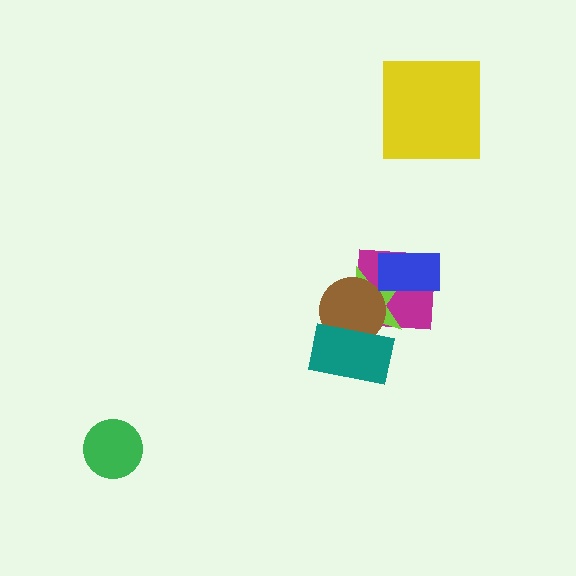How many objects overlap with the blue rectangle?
2 objects overlap with the blue rectangle.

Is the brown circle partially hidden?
Yes, it is partially covered by another shape.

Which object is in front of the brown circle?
The teal rectangle is in front of the brown circle.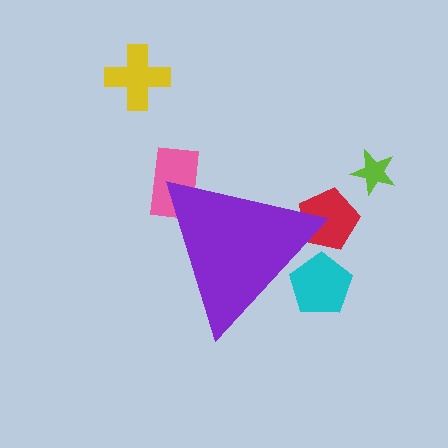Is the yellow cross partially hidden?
No, the yellow cross is fully visible.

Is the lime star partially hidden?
No, the lime star is fully visible.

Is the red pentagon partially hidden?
Yes, the red pentagon is partially hidden behind the purple triangle.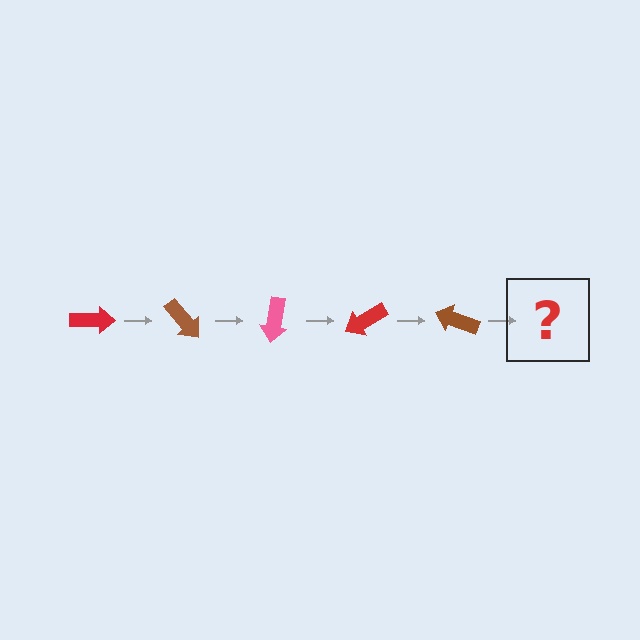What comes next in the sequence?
The next element should be a pink arrow, rotated 250 degrees from the start.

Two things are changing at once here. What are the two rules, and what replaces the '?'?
The two rules are that it rotates 50 degrees each step and the color cycles through red, brown, and pink. The '?' should be a pink arrow, rotated 250 degrees from the start.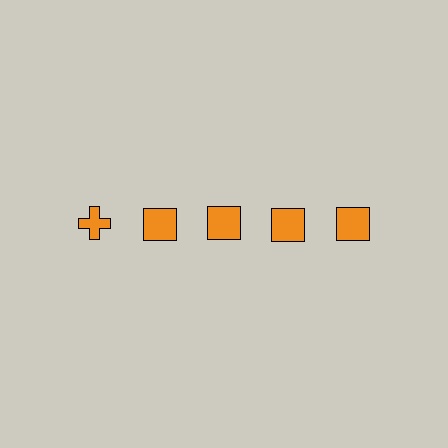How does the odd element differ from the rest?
It has a different shape: cross instead of square.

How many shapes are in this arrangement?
There are 5 shapes arranged in a grid pattern.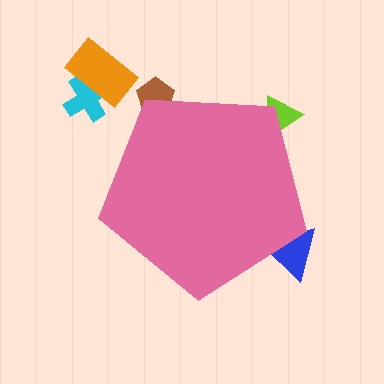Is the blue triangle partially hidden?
Yes, the blue triangle is partially hidden behind the pink pentagon.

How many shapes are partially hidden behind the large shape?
3 shapes are partially hidden.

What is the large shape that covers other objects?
A pink pentagon.